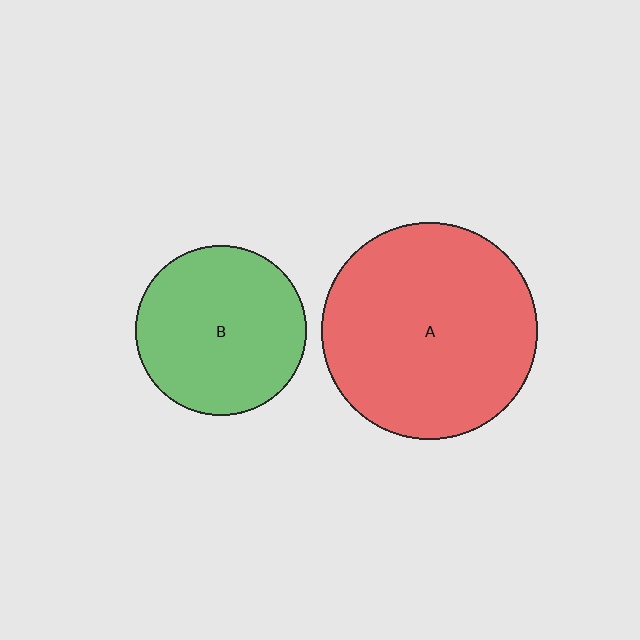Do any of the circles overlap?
No, none of the circles overlap.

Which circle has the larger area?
Circle A (red).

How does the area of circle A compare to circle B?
Approximately 1.6 times.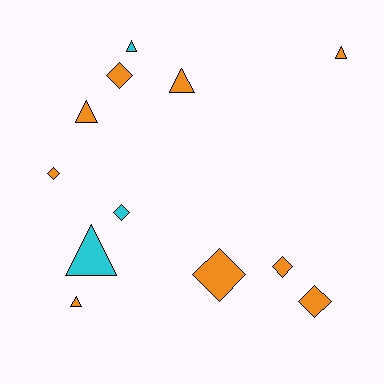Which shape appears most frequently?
Diamond, with 6 objects.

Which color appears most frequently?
Orange, with 9 objects.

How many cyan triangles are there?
There are 2 cyan triangles.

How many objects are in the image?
There are 12 objects.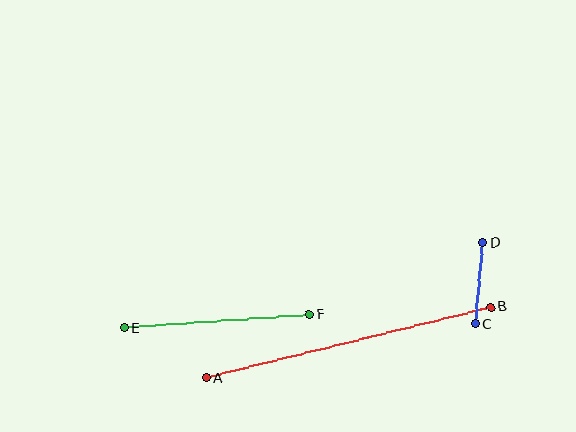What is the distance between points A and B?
The distance is approximately 294 pixels.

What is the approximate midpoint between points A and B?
The midpoint is at approximately (348, 342) pixels.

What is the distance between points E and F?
The distance is approximately 186 pixels.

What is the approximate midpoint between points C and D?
The midpoint is at approximately (479, 283) pixels.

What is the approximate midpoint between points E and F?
The midpoint is at approximately (217, 321) pixels.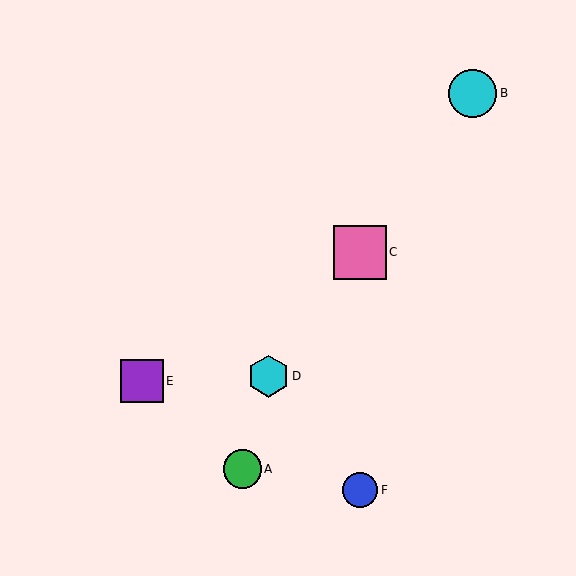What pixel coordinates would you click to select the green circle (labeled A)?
Click at (242, 469) to select the green circle A.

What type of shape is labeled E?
Shape E is a purple square.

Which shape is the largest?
The pink square (labeled C) is the largest.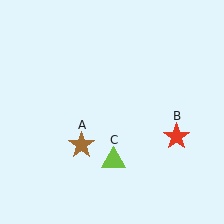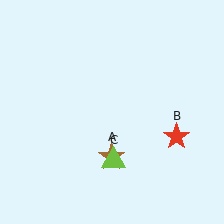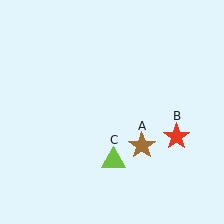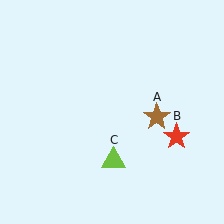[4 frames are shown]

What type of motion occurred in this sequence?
The brown star (object A) rotated counterclockwise around the center of the scene.